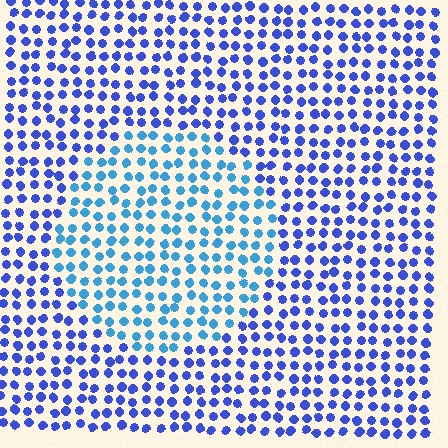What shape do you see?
I see a circle.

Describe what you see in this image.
The image is filled with small blue elements in a uniform arrangement. A circle-shaped region is visible where the elements are tinted to a slightly different hue, forming a subtle color boundary.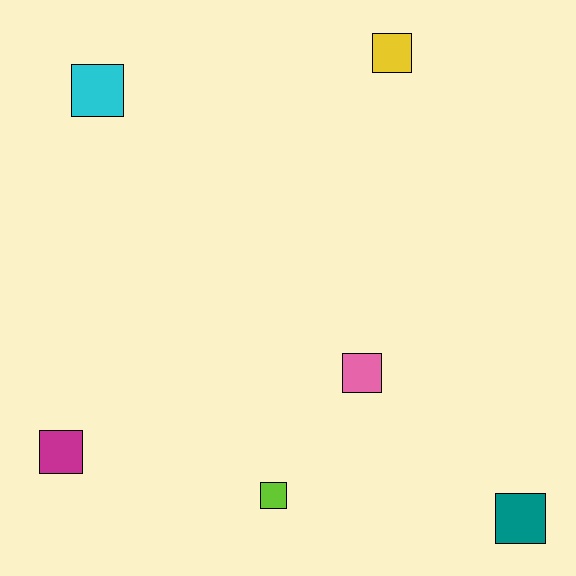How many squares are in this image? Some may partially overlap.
There are 6 squares.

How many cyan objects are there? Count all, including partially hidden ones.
There is 1 cyan object.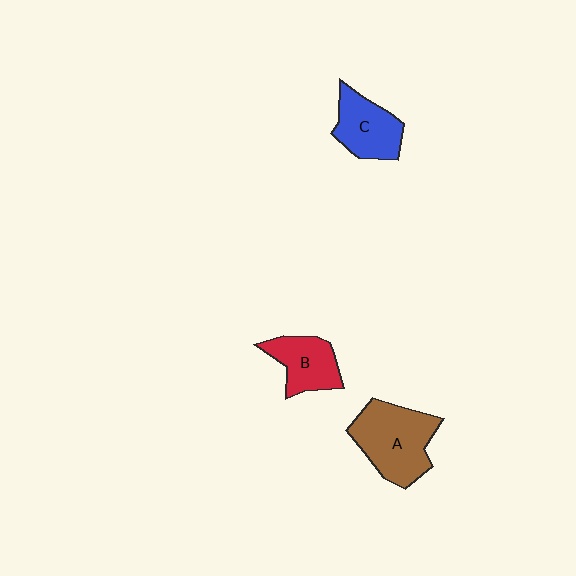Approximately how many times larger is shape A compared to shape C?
Approximately 1.4 times.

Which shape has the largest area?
Shape A (brown).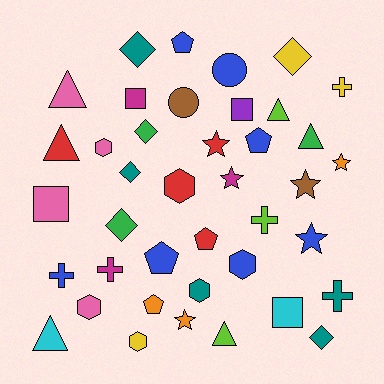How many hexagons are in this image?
There are 6 hexagons.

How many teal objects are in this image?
There are 5 teal objects.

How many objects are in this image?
There are 40 objects.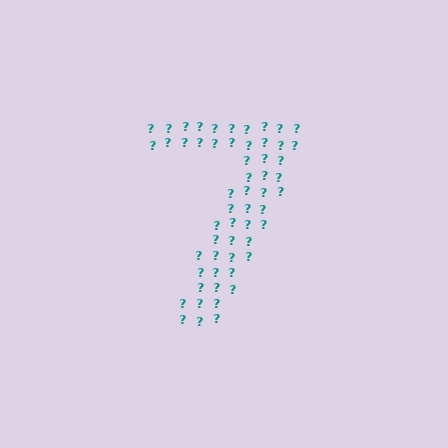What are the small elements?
The small elements are question marks.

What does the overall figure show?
The overall figure shows the digit 7.